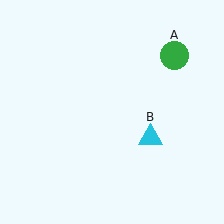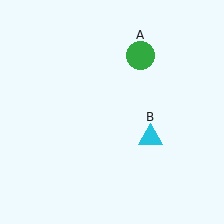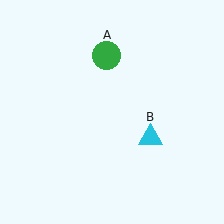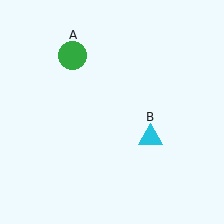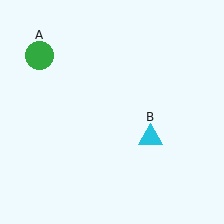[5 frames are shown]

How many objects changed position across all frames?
1 object changed position: green circle (object A).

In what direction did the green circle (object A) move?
The green circle (object A) moved left.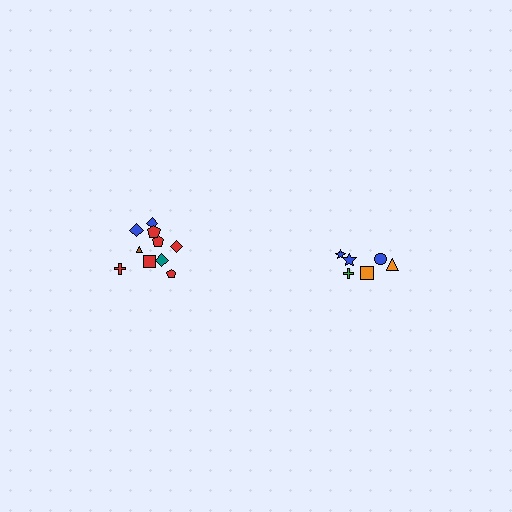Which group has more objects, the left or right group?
The left group.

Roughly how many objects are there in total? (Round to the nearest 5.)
Roughly 15 objects in total.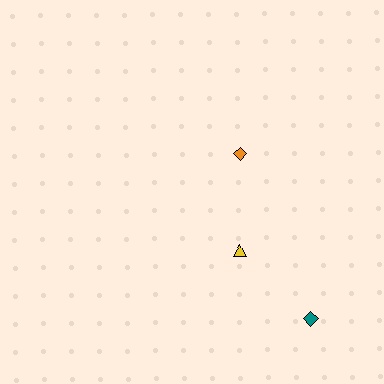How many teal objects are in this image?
There is 1 teal object.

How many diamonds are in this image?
There are 2 diamonds.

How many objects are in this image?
There are 3 objects.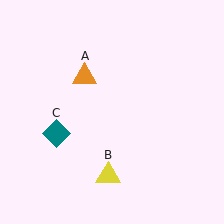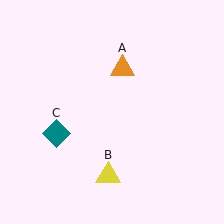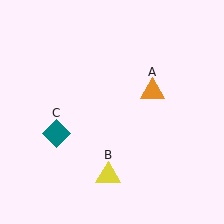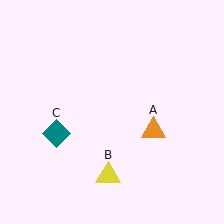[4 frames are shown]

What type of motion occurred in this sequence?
The orange triangle (object A) rotated clockwise around the center of the scene.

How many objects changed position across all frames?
1 object changed position: orange triangle (object A).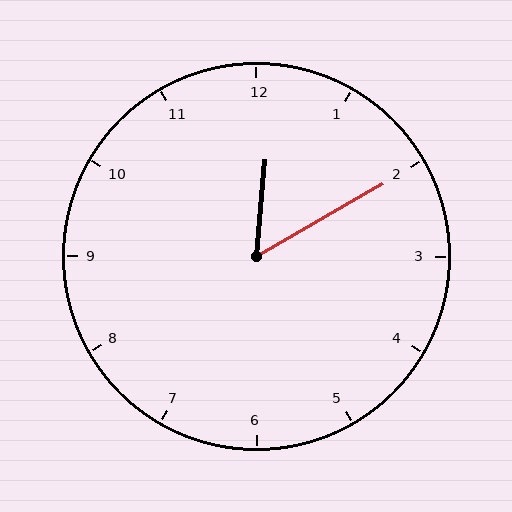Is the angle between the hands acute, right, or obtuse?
It is acute.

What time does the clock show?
12:10.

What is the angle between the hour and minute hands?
Approximately 55 degrees.